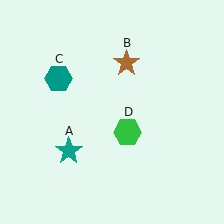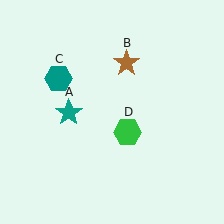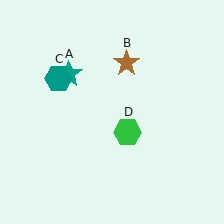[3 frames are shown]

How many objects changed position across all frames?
1 object changed position: teal star (object A).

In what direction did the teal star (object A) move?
The teal star (object A) moved up.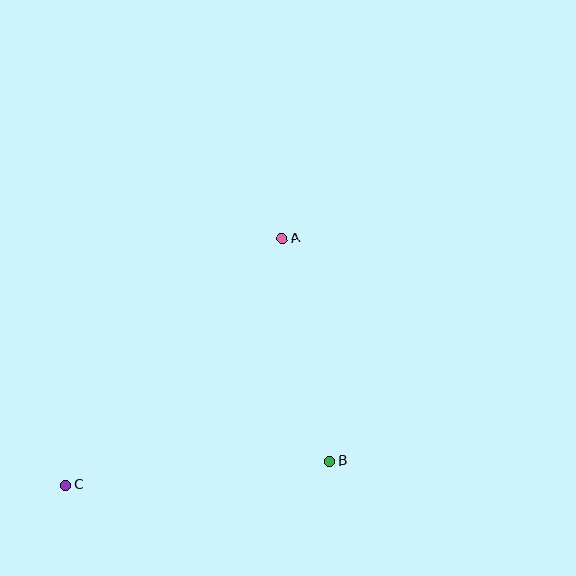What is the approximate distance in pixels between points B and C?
The distance between B and C is approximately 265 pixels.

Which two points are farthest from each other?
Points A and C are farthest from each other.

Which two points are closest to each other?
Points A and B are closest to each other.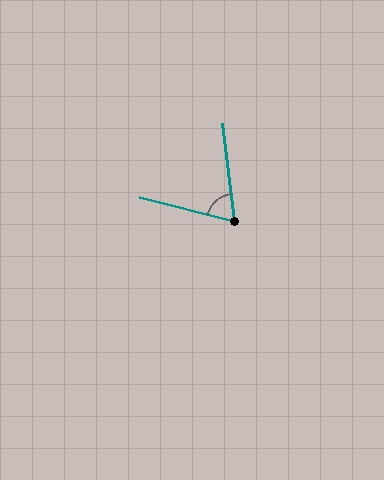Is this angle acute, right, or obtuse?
It is acute.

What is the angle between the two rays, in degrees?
Approximately 69 degrees.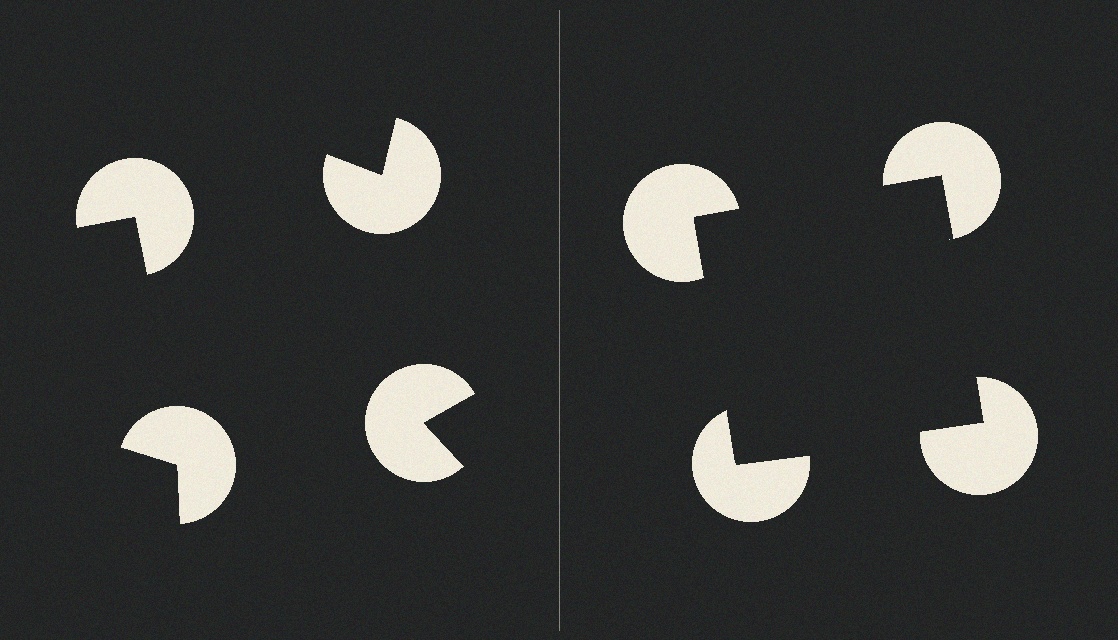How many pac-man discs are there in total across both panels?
8 — 4 on each side.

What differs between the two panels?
The pac-man discs are positioned identically on both sides; only the wedge orientations differ. On the right they align to a square; on the left they are misaligned.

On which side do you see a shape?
An illusory square appears on the right side. On the left side the wedge cuts are rotated, so no coherent shape forms.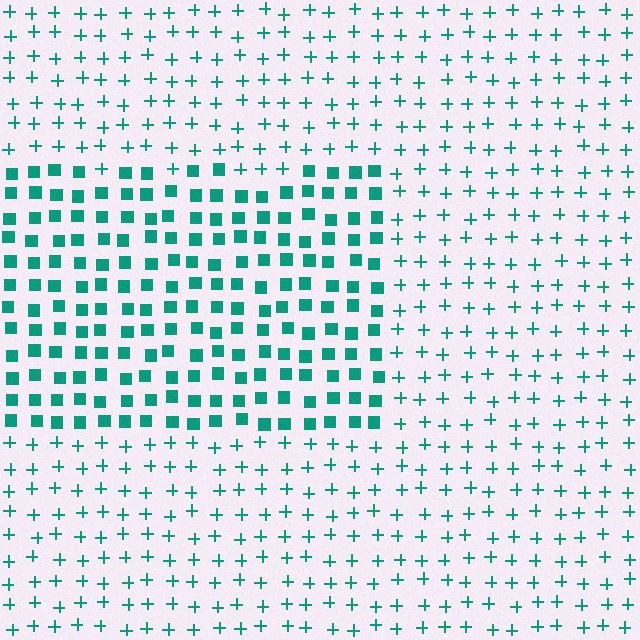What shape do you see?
I see a rectangle.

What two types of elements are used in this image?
The image uses squares inside the rectangle region and plus signs outside it.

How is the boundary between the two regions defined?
The boundary is defined by a change in element shape: squares inside vs. plus signs outside. All elements share the same color and spacing.